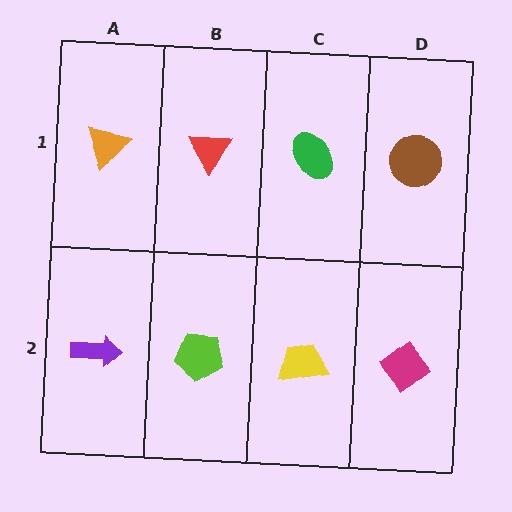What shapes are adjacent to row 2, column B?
A red triangle (row 1, column B), a purple arrow (row 2, column A), a yellow trapezoid (row 2, column C).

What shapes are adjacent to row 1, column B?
A lime pentagon (row 2, column B), an orange triangle (row 1, column A), a green ellipse (row 1, column C).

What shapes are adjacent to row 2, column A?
An orange triangle (row 1, column A), a lime pentagon (row 2, column B).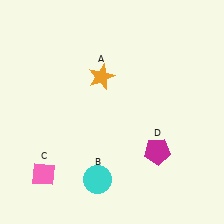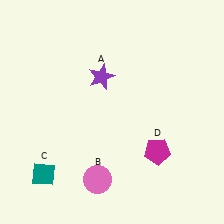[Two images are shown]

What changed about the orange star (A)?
In Image 1, A is orange. In Image 2, it changed to purple.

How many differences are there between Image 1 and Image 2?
There are 3 differences between the two images.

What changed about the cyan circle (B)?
In Image 1, B is cyan. In Image 2, it changed to pink.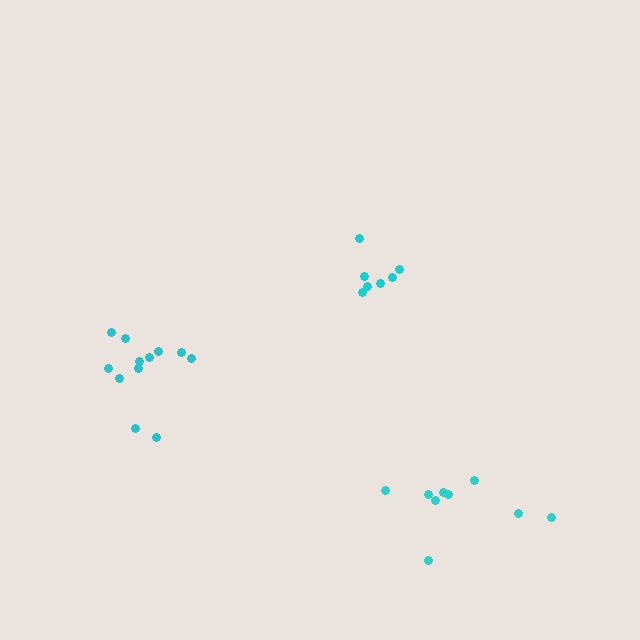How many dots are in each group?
Group 1: 12 dots, Group 2: 9 dots, Group 3: 7 dots (28 total).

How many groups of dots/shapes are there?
There are 3 groups.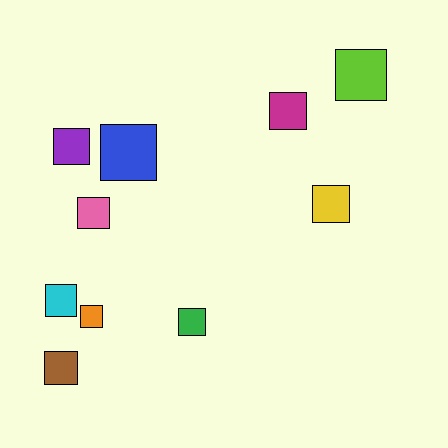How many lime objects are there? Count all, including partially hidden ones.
There is 1 lime object.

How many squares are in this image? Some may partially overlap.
There are 10 squares.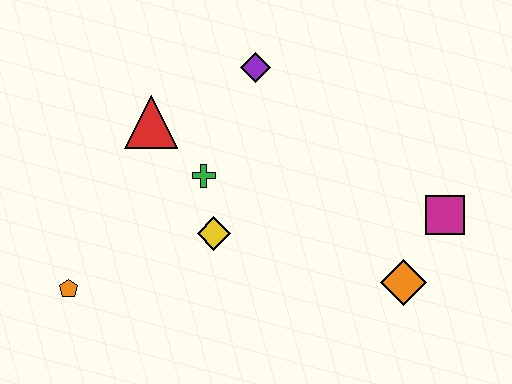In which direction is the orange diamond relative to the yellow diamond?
The orange diamond is to the right of the yellow diamond.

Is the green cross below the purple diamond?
Yes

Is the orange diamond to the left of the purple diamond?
No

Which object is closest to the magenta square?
The orange diamond is closest to the magenta square.